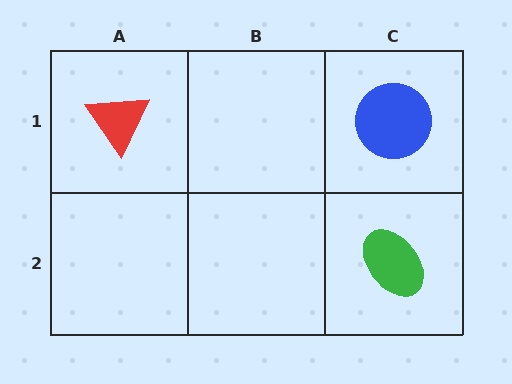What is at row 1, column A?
A red triangle.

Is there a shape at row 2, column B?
No, that cell is empty.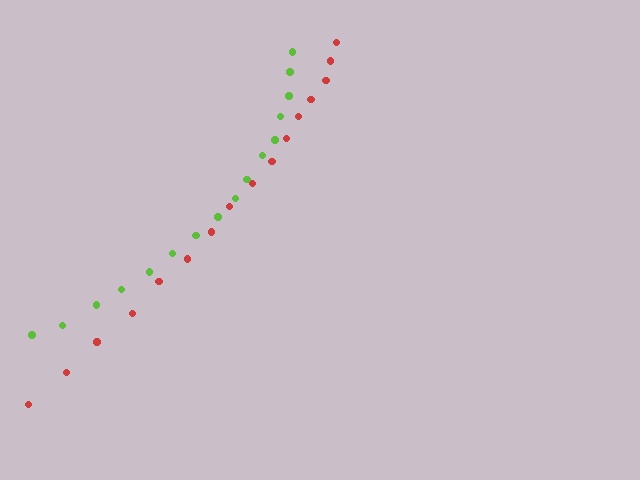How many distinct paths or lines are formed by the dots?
There are 2 distinct paths.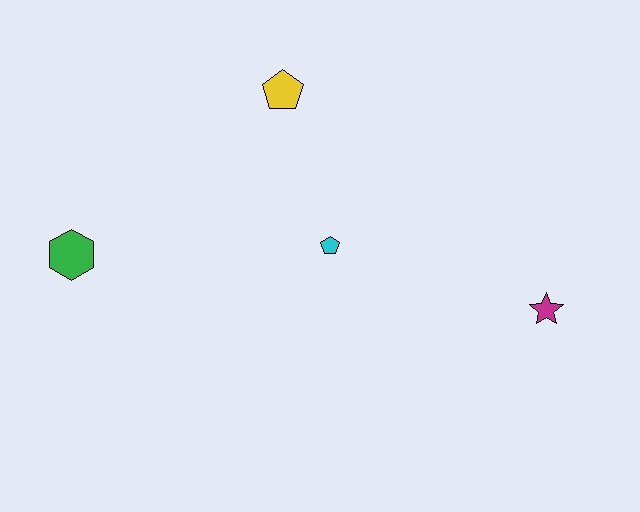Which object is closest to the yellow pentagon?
The cyan pentagon is closest to the yellow pentagon.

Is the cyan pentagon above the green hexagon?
Yes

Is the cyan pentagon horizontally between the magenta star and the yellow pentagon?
Yes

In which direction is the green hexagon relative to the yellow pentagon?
The green hexagon is to the left of the yellow pentagon.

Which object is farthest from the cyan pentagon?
The green hexagon is farthest from the cyan pentagon.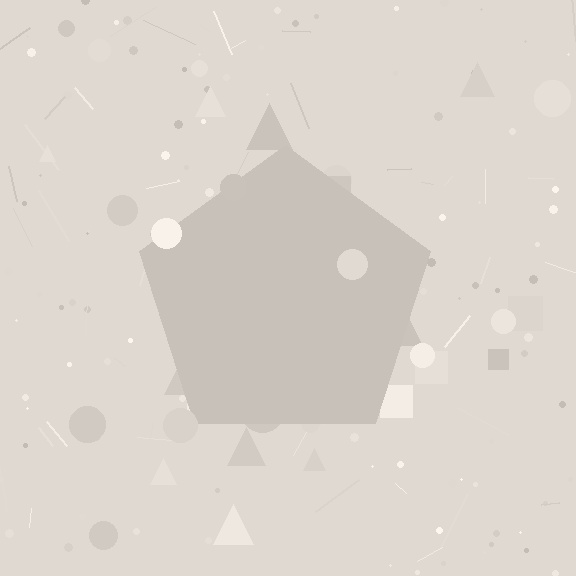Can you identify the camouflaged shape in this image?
The camouflaged shape is a pentagon.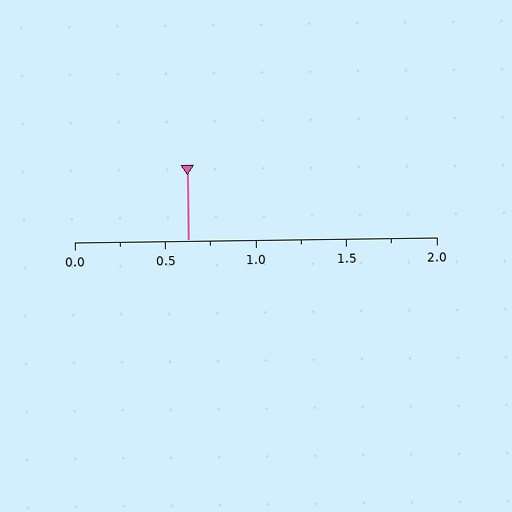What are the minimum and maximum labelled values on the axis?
The axis runs from 0.0 to 2.0.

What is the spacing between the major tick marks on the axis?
The major ticks are spaced 0.5 apart.